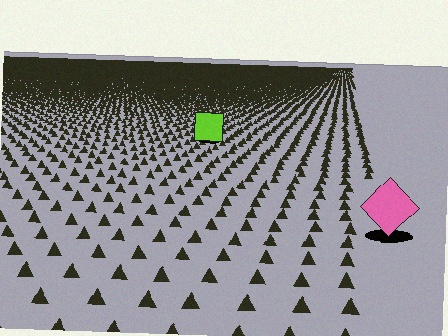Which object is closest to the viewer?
The pink diamond is closest. The texture marks near it are larger and more spread out.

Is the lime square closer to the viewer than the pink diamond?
No. The pink diamond is closer — you can tell from the texture gradient: the ground texture is coarser near it.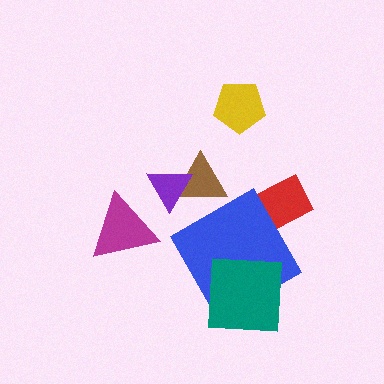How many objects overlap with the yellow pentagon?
0 objects overlap with the yellow pentagon.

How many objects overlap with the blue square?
2 objects overlap with the blue square.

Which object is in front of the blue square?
The teal square is in front of the blue square.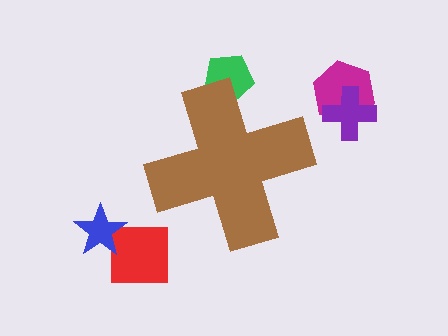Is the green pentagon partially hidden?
Yes, the green pentagon is partially hidden behind the brown cross.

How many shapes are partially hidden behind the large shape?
1 shape is partially hidden.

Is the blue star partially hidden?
No, the blue star is fully visible.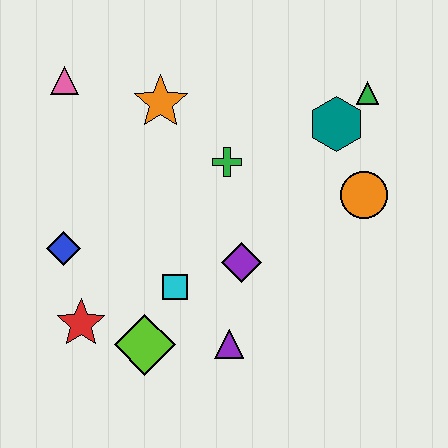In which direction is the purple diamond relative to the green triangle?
The purple diamond is below the green triangle.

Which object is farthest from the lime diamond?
The green triangle is farthest from the lime diamond.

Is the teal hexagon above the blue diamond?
Yes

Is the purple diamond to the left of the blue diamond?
No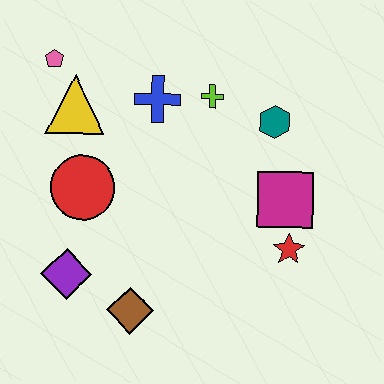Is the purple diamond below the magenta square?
Yes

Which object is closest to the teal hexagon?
The lime cross is closest to the teal hexagon.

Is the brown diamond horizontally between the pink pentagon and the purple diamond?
No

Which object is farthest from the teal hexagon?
The purple diamond is farthest from the teal hexagon.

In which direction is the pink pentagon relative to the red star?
The pink pentagon is to the left of the red star.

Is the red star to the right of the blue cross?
Yes